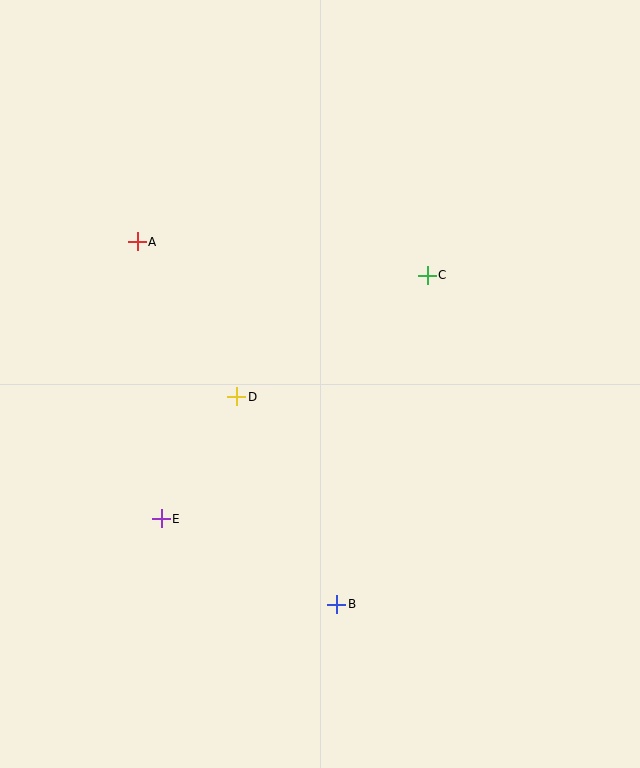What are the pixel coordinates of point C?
Point C is at (427, 275).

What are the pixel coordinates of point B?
Point B is at (337, 604).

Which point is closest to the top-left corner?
Point A is closest to the top-left corner.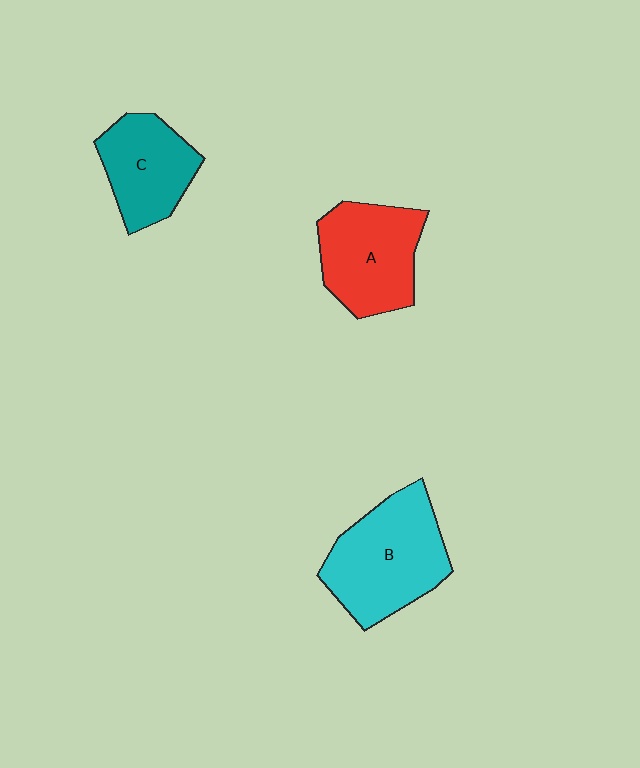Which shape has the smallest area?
Shape C (teal).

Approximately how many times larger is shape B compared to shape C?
Approximately 1.4 times.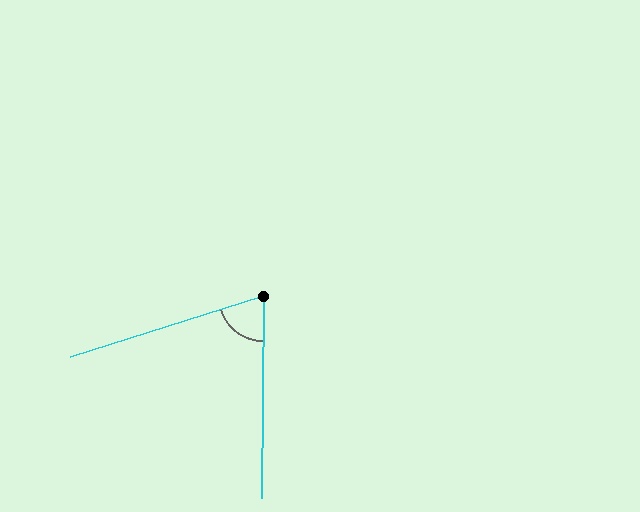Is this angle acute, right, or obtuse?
It is acute.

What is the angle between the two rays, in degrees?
Approximately 72 degrees.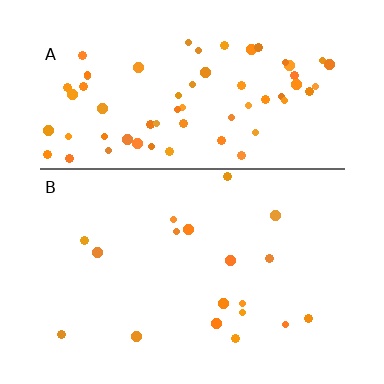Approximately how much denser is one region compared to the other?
Approximately 3.7× — region A over region B.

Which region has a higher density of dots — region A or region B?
A (the top).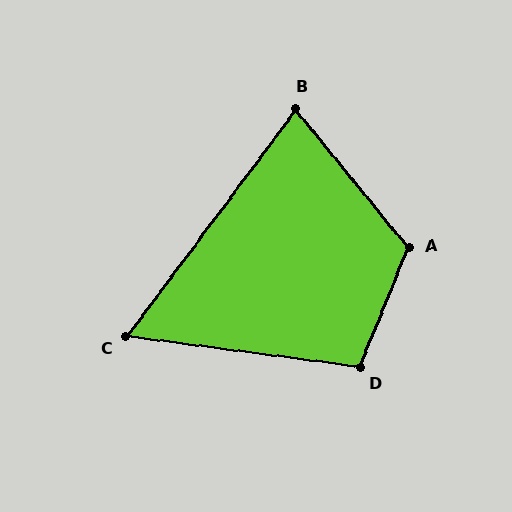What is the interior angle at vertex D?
Approximately 104 degrees (obtuse).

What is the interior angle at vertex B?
Approximately 76 degrees (acute).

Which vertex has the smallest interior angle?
C, at approximately 61 degrees.